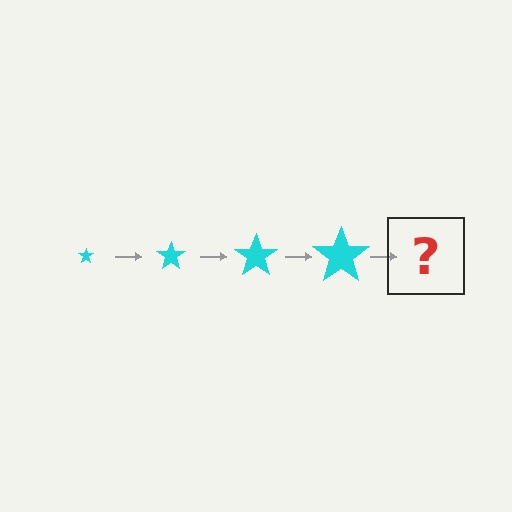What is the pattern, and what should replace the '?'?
The pattern is that the star gets progressively larger each step. The '?' should be a cyan star, larger than the previous one.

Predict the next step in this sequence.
The next step is a cyan star, larger than the previous one.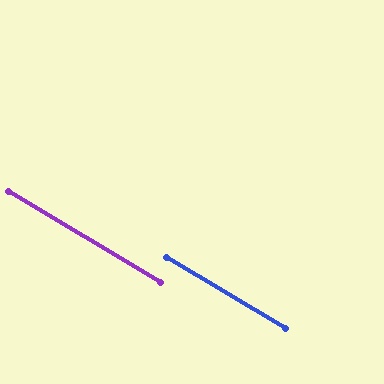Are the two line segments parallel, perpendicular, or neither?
Parallel — their directions differ by only 0.2°.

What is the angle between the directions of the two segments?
Approximately 0 degrees.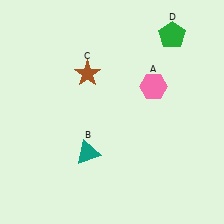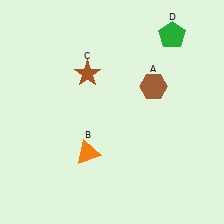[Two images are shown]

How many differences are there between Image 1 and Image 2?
There are 2 differences between the two images.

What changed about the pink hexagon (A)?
In Image 1, A is pink. In Image 2, it changed to brown.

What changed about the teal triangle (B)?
In Image 1, B is teal. In Image 2, it changed to orange.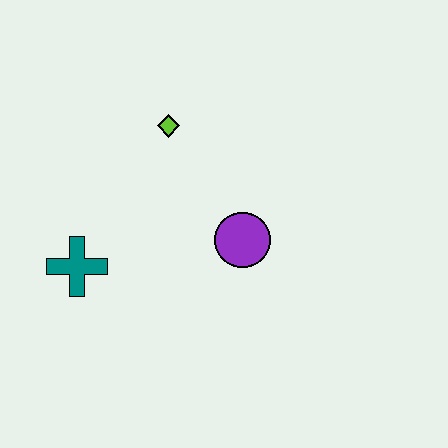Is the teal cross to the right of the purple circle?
No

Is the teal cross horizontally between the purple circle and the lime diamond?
No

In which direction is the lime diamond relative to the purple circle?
The lime diamond is above the purple circle.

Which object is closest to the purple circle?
The lime diamond is closest to the purple circle.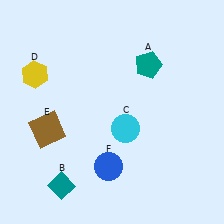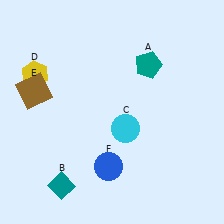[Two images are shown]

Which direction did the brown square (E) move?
The brown square (E) moved up.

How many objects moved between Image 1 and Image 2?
1 object moved between the two images.